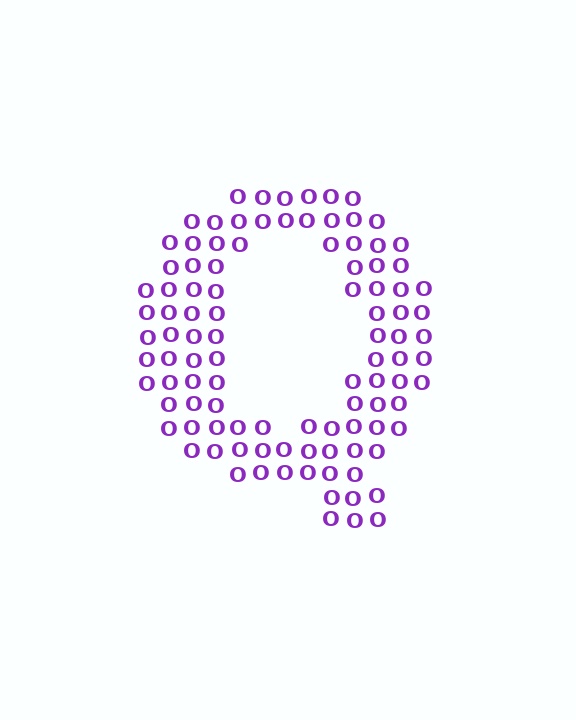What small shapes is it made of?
It is made of small letter O's.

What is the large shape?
The large shape is the letter Q.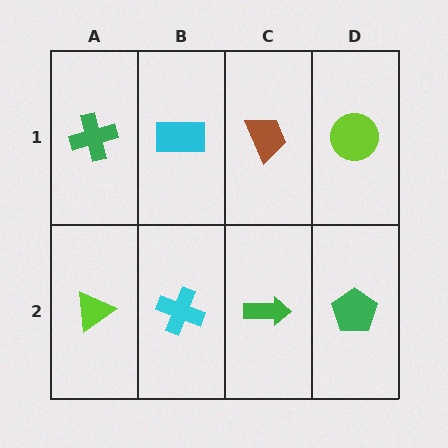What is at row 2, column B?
A cyan cross.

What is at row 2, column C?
A green arrow.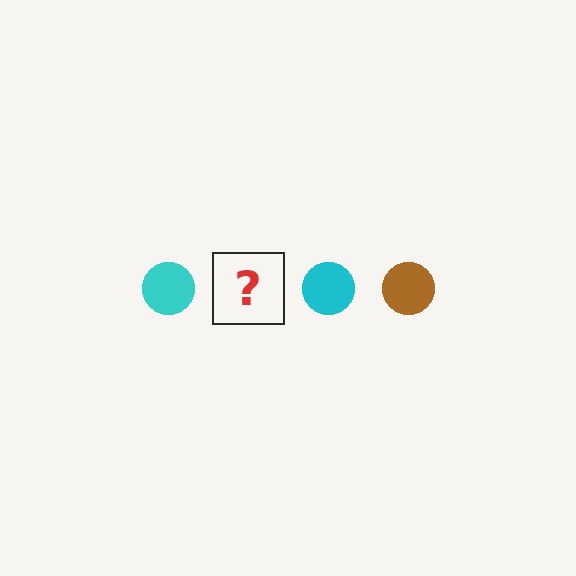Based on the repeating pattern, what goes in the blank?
The blank should be a brown circle.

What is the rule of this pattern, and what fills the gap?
The rule is that the pattern cycles through cyan, brown circles. The gap should be filled with a brown circle.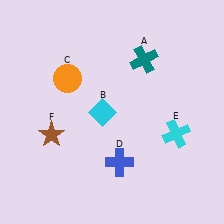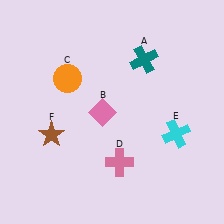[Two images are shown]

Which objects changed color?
B changed from cyan to pink. D changed from blue to pink.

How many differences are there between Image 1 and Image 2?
There are 2 differences between the two images.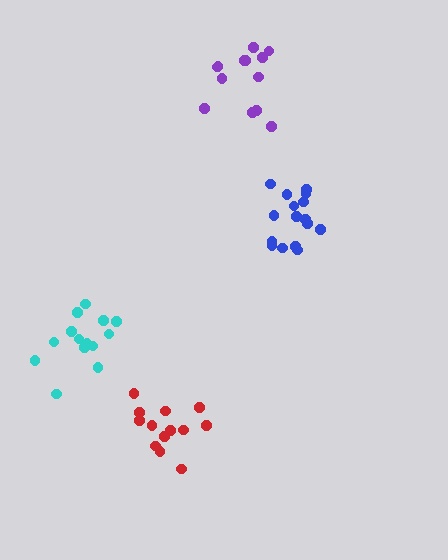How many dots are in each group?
Group 1: 13 dots, Group 2: 16 dots, Group 3: 13 dots, Group 4: 14 dots (56 total).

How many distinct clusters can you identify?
There are 4 distinct clusters.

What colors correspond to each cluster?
The clusters are colored: purple, blue, red, cyan.